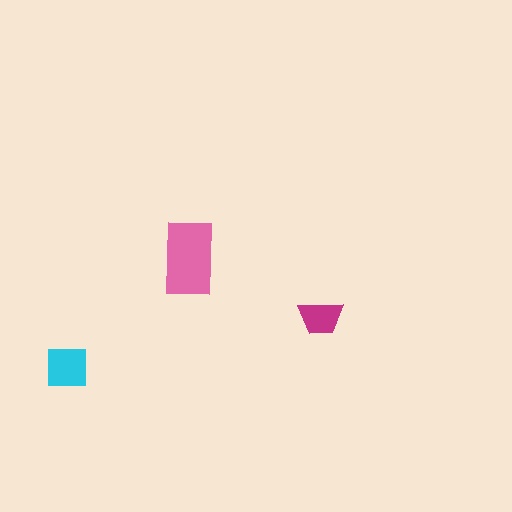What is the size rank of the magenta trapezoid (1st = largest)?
3rd.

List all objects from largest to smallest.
The pink rectangle, the cyan square, the magenta trapezoid.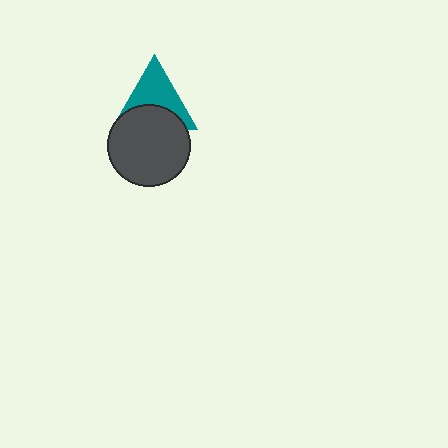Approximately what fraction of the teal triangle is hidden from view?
Roughly 43% of the teal triangle is hidden behind the dark gray circle.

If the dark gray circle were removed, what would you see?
You would see the complete teal triangle.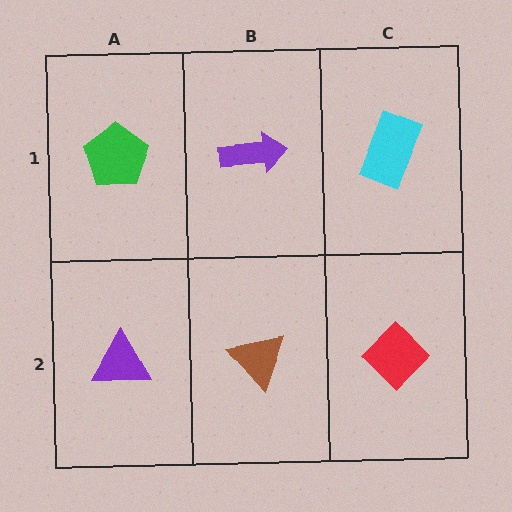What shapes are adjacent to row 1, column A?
A purple triangle (row 2, column A), a purple arrow (row 1, column B).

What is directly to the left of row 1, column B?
A green pentagon.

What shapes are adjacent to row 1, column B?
A brown triangle (row 2, column B), a green pentagon (row 1, column A), a cyan rectangle (row 1, column C).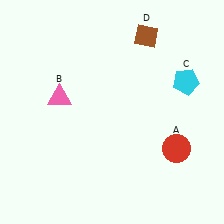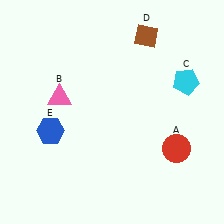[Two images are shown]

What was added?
A blue hexagon (E) was added in Image 2.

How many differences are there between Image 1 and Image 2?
There is 1 difference between the two images.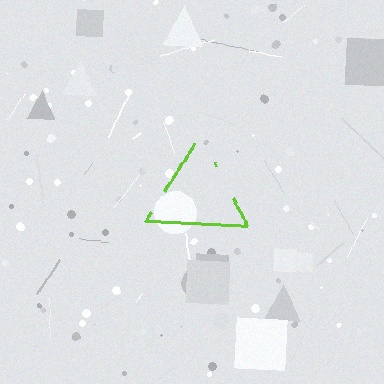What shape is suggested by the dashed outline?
The dashed outline suggests a triangle.